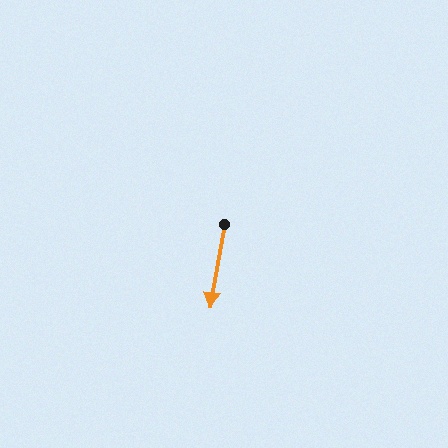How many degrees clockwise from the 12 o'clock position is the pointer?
Approximately 190 degrees.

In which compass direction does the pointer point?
South.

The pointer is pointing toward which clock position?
Roughly 6 o'clock.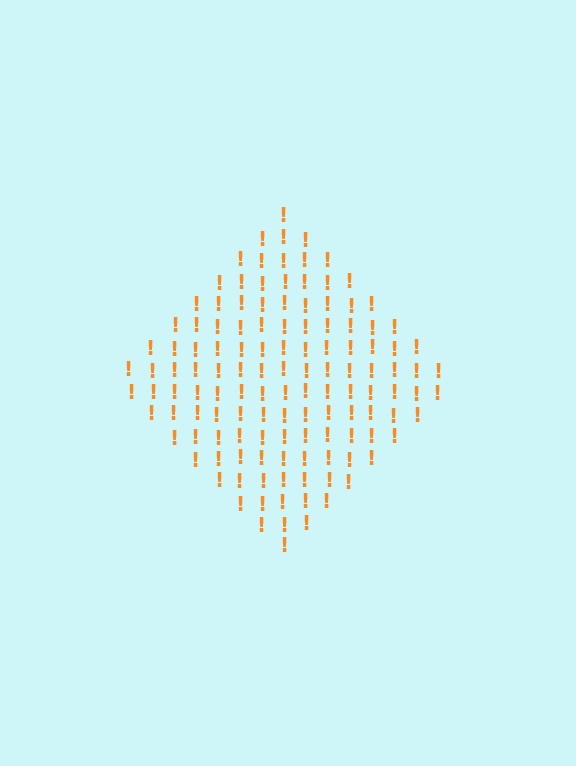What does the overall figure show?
The overall figure shows a diamond.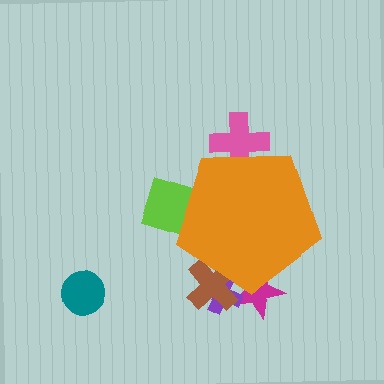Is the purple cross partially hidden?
Yes, the purple cross is partially hidden behind the orange pentagon.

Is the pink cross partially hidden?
Yes, the pink cross is partially hidden behind the orange pentagon.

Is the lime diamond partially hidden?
Yes, the lime diamond is partially hidden behind the orange pentagon.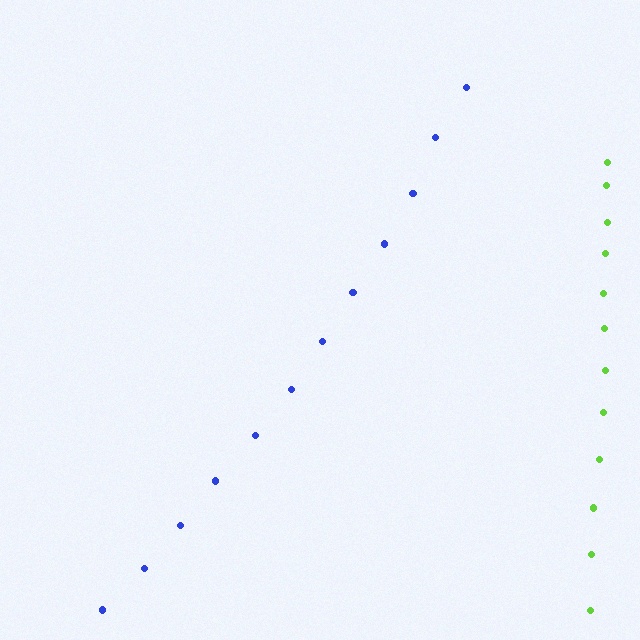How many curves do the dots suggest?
There are 2 distinct paths.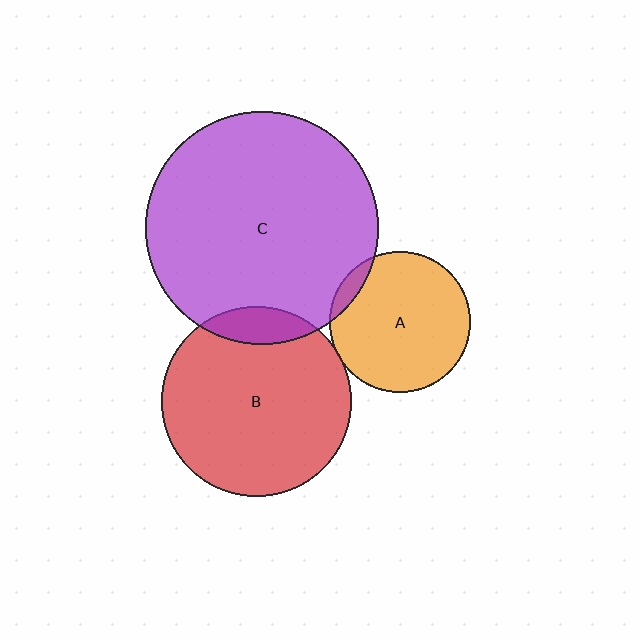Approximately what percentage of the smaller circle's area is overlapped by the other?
Approximately 5%.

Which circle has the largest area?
Circle C (purple).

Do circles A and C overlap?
Yes.